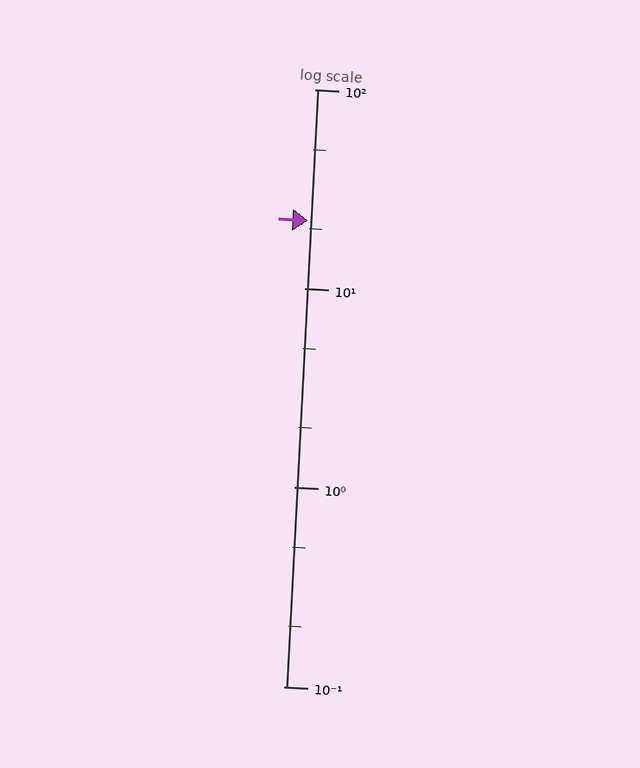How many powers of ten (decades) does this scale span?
The scale spans 3 decades, from 0.1 to 100.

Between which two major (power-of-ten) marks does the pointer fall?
The pointer is between 10 and 100.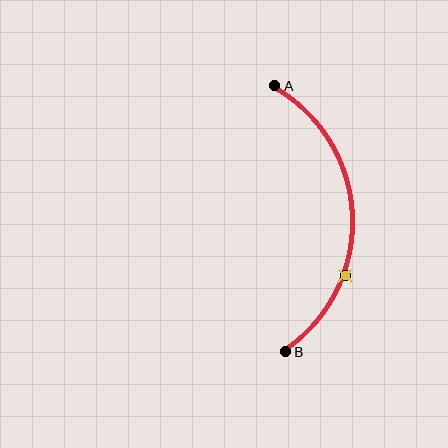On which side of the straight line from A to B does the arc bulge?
The arc bulges to the right of the straight line connecting A and B.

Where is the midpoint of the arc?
The arc midpoint is the point on the curve farthest from the straight line joining A and B. It sits to the right of that line.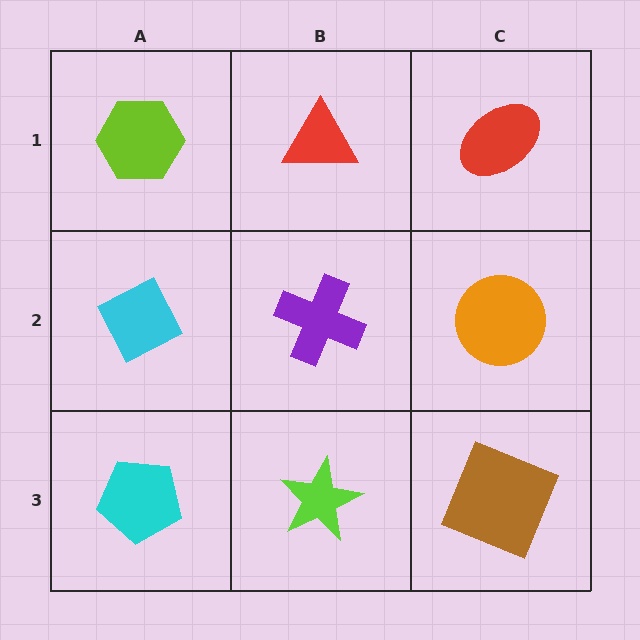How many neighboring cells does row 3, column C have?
2.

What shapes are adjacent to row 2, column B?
A red triangle (row 1, column B), a lime star (row 3, column B), a cyan diamond (row 2, column A), an orange circle (row 2, column C).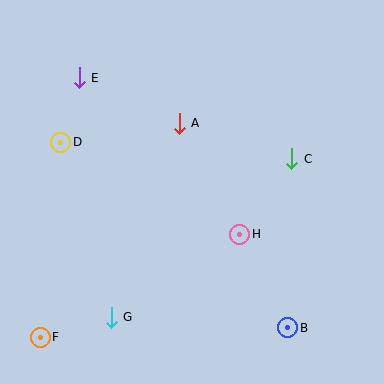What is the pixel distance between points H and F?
The distance between H and F is 224 pixels.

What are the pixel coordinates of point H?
Point H is at (240, 234).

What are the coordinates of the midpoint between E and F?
The midpoint between E and F is at (60, 207).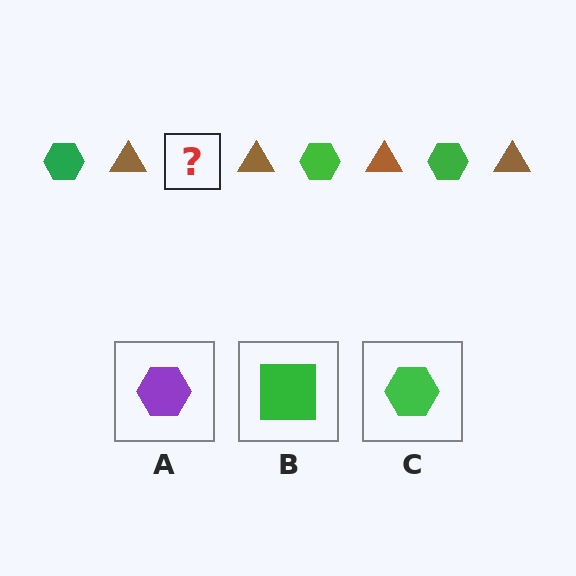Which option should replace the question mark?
Option C.